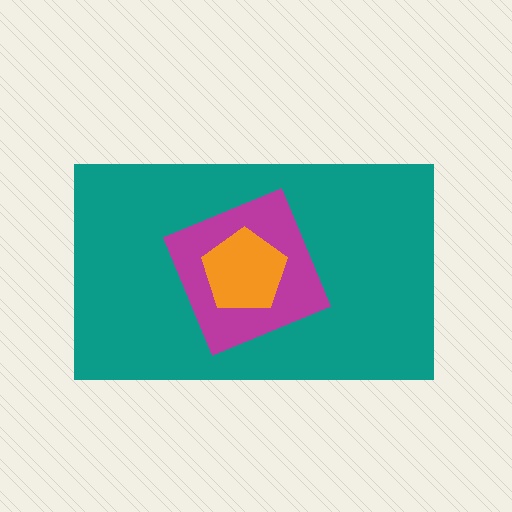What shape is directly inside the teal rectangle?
The magenta diamond.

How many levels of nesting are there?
3.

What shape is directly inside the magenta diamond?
The orange pentagon.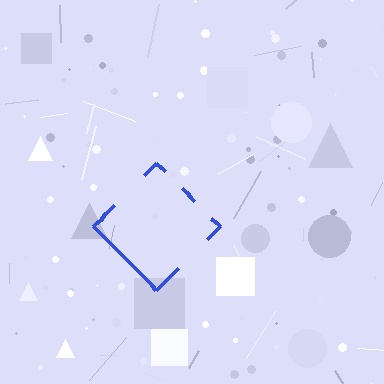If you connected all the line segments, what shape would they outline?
They would outline a diamond.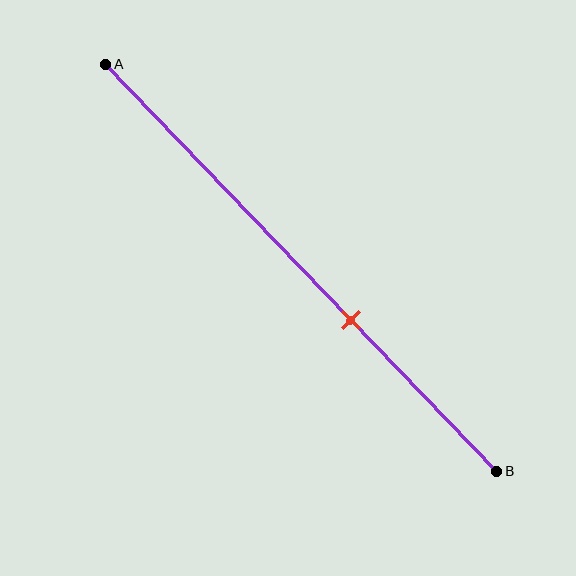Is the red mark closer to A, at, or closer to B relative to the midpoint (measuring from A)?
The red mark is closer to point B than the midpoint of segment AB.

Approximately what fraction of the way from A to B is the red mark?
The red mark is approximately 65% of the way from A to B.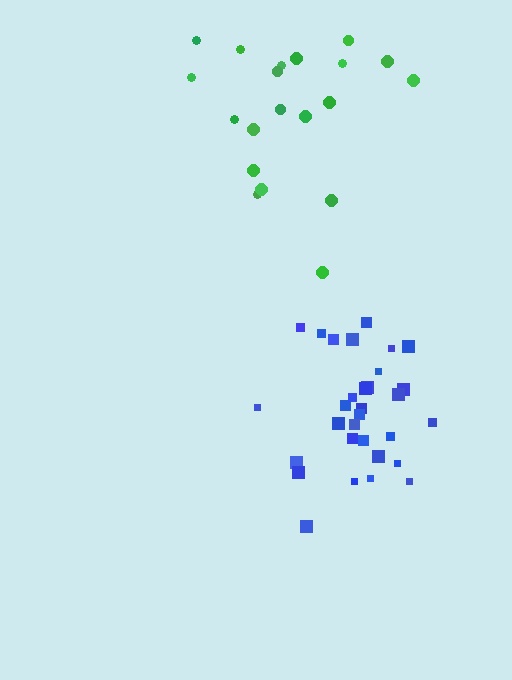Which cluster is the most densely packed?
Blue.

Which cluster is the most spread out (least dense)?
Green.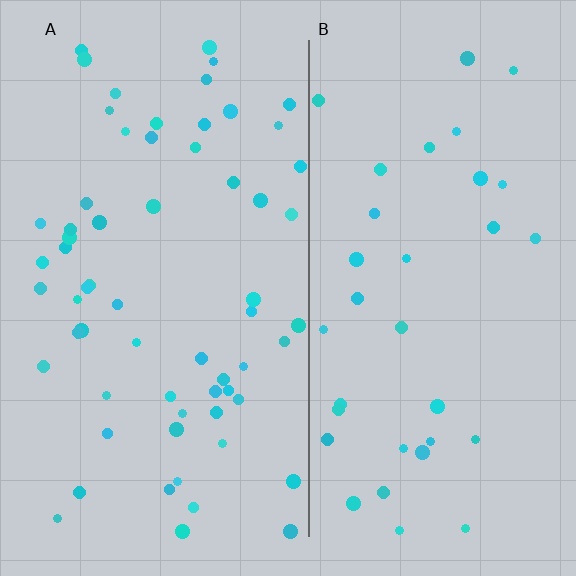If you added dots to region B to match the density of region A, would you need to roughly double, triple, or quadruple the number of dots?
Approximately double.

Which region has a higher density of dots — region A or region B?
A (the left).